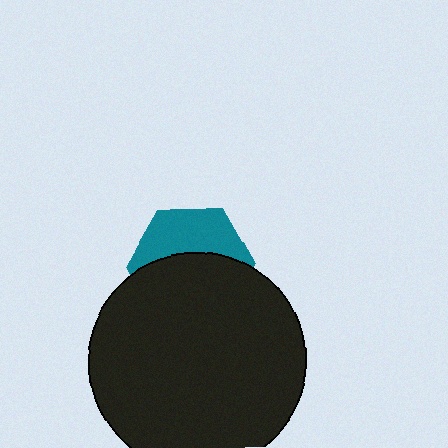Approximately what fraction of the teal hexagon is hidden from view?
Roughly 58% of the teal hexagon is hidden behind the black circle.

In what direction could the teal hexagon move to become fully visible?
The teal hexagon could move up. That would shift it out from behind the black circle entirely.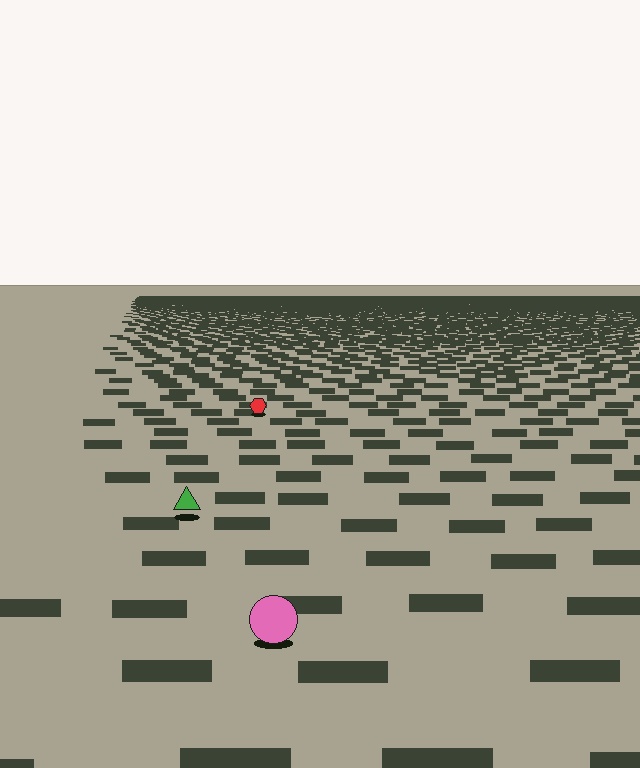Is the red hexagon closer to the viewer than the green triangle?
No. The green triangle is closer — you can tell from the texture gradient: the ground texture is coarser near it.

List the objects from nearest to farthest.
From nearest to farthest: the pink circle, the green triangle, the red hexagon.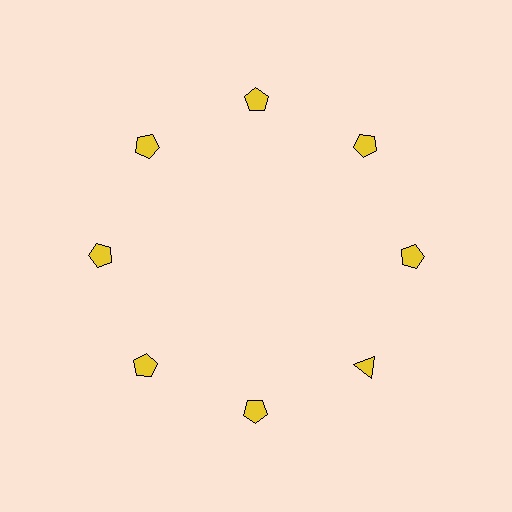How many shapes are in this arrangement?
There are 8 shapes arranged in a ring pattern.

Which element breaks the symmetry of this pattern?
The yellow triangle at roughly the 4 o'clock position breaks the symmetry. All other shapes are yellow pentagons.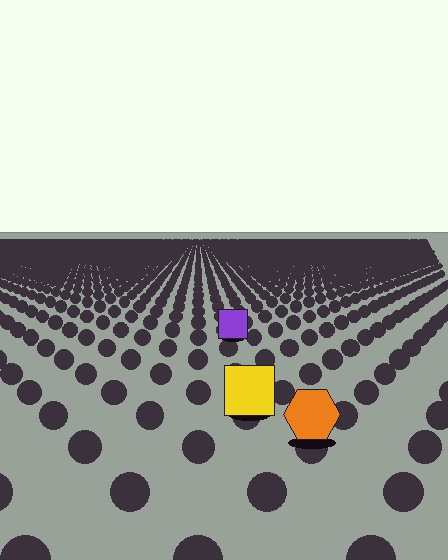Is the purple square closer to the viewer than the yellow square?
No. The yellow square is closer — you can tell from the texture gradient: the ground texture is coarser near it.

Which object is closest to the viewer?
The orange hexagon is closest. The texture marks near it are larger and more spread out.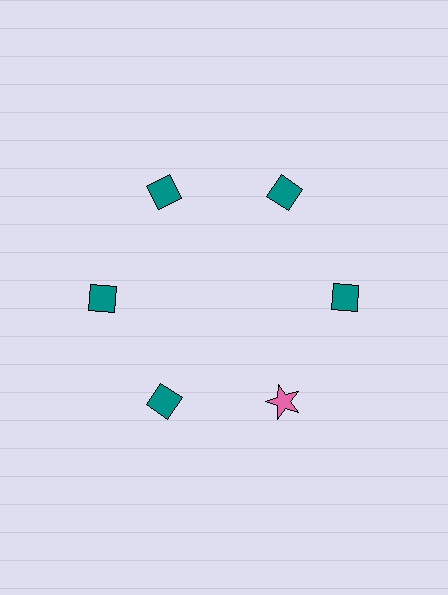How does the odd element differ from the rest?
It differs in both color (pink instead of teal) and shape (star instead of diamond).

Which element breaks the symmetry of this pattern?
The pink star at roughly the 5 o'clock position breaks the symmetry. All other shapes are teal diamonds.